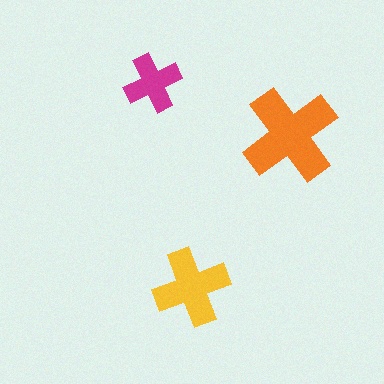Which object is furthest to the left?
The magenta cross is leftmost.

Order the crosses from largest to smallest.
the orange one, the yellow one, the magenta one.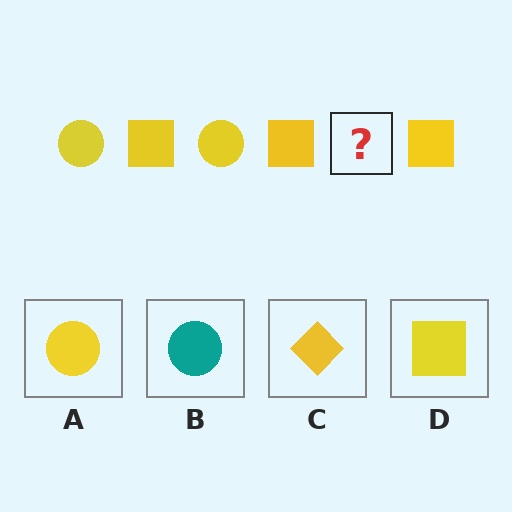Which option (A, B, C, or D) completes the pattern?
A.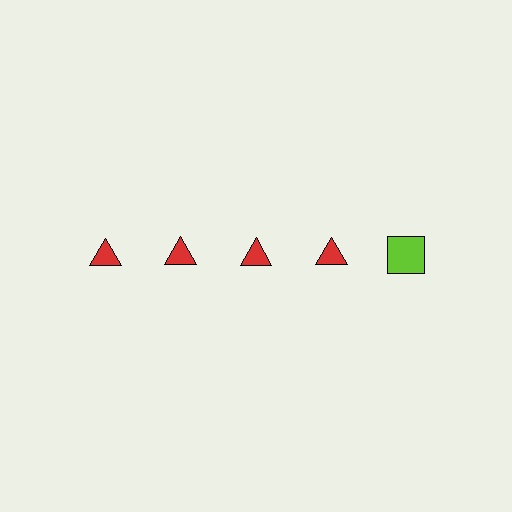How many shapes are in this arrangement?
There are 5 shapes arranged in a grid pattern.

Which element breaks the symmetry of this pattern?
The lime square in the top row, rightmost column breaks the symmetry. All other shapes are red triangles.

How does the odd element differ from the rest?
It differs in both color (lime instead of red) and shape (square instead of triangle).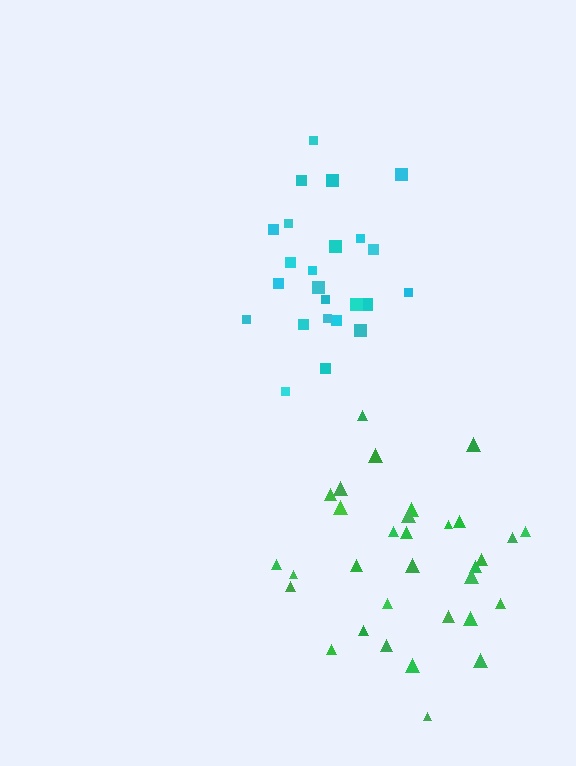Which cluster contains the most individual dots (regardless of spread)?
Green (32).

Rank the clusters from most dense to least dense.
green, cyan.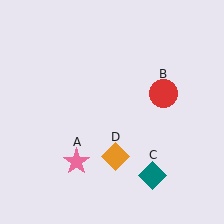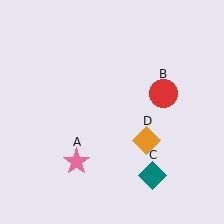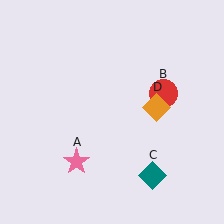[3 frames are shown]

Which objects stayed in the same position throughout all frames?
Pink star (object A) and red circle (object B) and teal diamond (object C) remained stationary.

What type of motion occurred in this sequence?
The orange diamond (object D) rotated counterclockwise around the center of the scene.